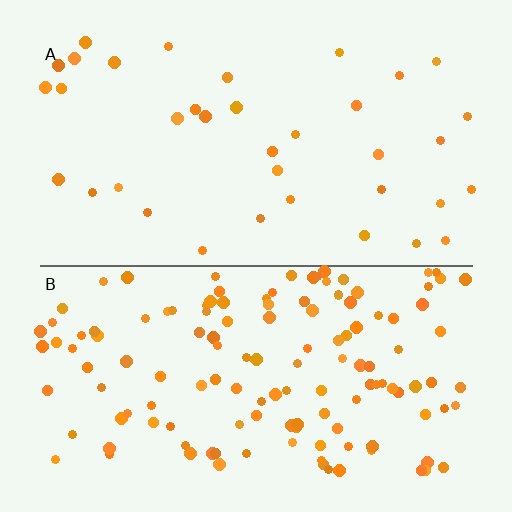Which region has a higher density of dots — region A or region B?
B (the bottom).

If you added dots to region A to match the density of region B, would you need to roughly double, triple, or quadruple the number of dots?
Approximately quadruple.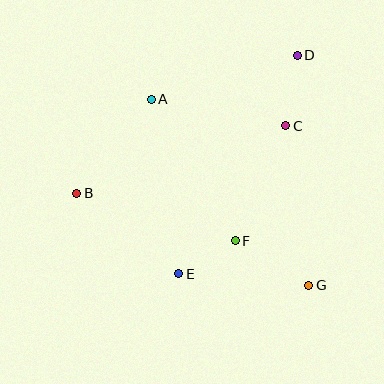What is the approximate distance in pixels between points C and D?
The distance between C and D is approximately 71 pixels.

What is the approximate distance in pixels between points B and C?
The distance between B and C is approximately 219 pixels.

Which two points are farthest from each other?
Points B and D are farthest from each other.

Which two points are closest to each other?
Points E and F are closest to each other.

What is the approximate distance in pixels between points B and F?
The distance between B and F is approximately 165 pixels.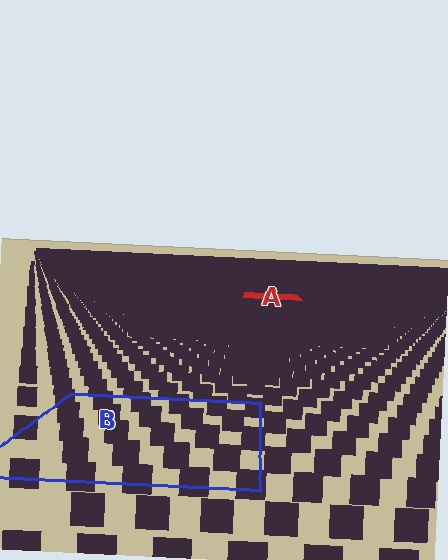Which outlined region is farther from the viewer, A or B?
Region A is farther from the viewer — the texture elements inside it appear smaller and more densely packed.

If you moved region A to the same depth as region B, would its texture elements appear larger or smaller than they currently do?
They would appear larger. At a closer depth, the same texture elements are projected at a bigger on-screen size.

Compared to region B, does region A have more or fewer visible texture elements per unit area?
Region A has more texture elements per unit area — they are packed more densely because it is farther away.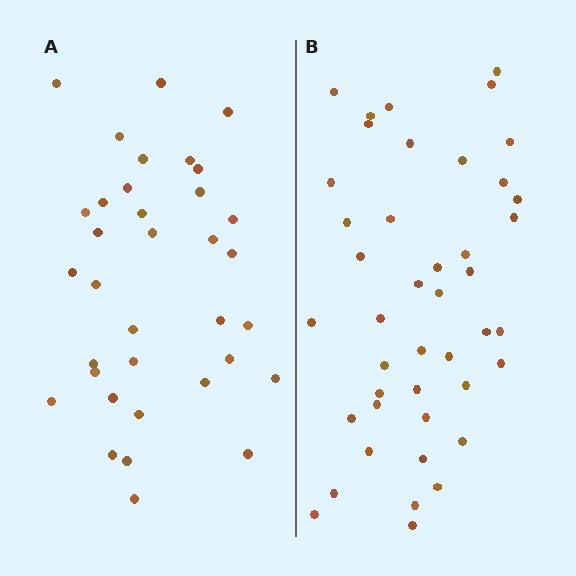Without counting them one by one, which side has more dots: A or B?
Region B (the right region) has more dots.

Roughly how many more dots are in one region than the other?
Region B has roughly 8 or so more dots than region A.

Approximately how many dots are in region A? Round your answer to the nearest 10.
About 40 dots. (The exact count is 35, which rounds to 40.)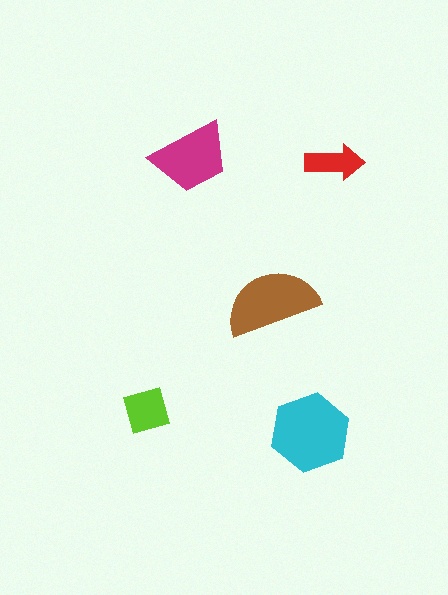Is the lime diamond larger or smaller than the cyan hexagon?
Smaller.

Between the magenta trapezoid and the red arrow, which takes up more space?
The magenta trapezoid.